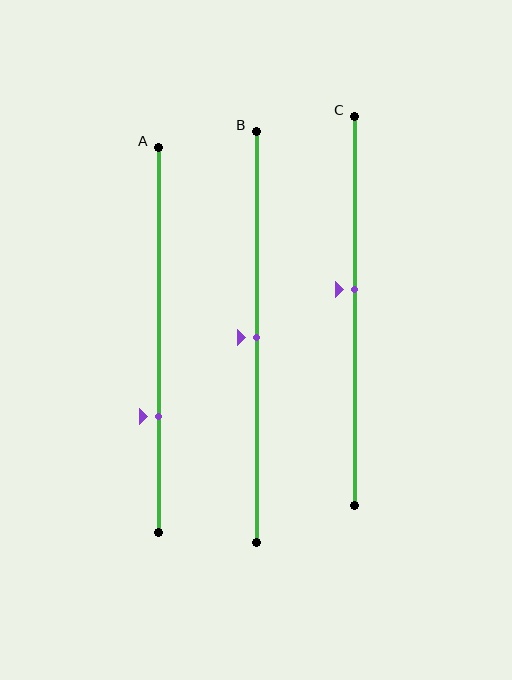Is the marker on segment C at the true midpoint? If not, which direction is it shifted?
No, the marker on segment C is shifted upward by about 5% of the segment length.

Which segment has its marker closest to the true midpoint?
Segment B has its marker closest to the true midpoint.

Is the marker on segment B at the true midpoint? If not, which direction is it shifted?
Yes, the marker on segment B is at the true midpoint.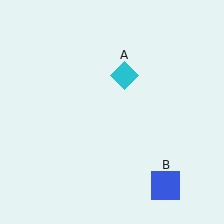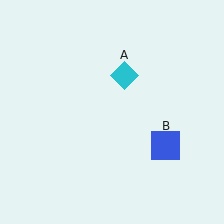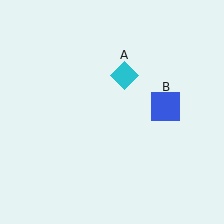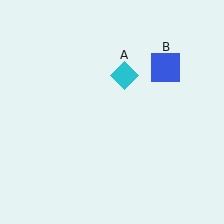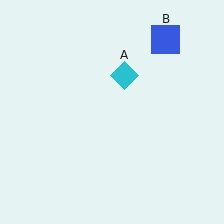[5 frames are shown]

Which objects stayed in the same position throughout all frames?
Cyan diamond (object A) remained stationary.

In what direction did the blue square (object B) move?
The blue square (object B) moved up.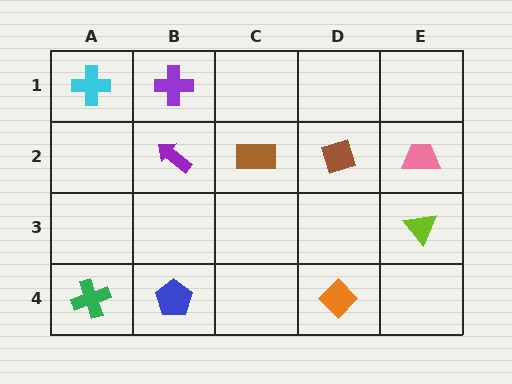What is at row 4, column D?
An orange diamond.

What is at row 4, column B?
A blue pentagon.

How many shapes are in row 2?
4 shapes.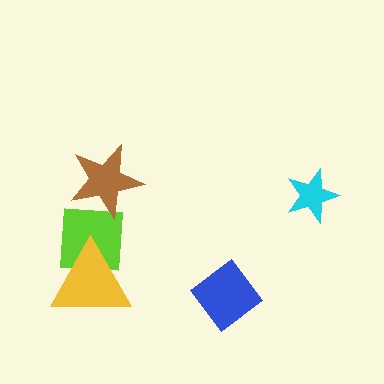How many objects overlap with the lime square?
2 objects overlap with the lime square.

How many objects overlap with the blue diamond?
0 objects overlap with the blue diamond.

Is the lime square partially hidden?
Yes, it is partially covered by another shape.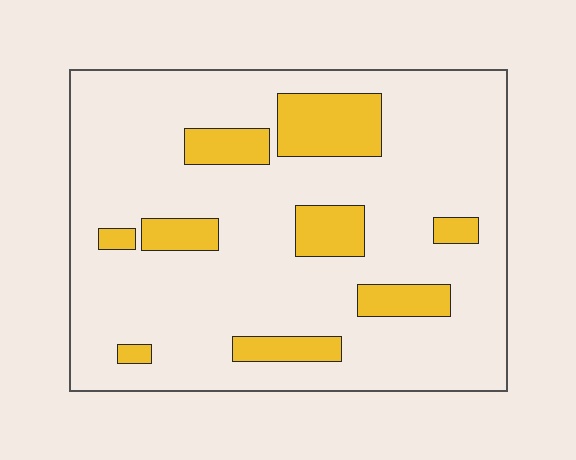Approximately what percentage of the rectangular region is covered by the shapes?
Approximately 20%.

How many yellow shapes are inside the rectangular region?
9.